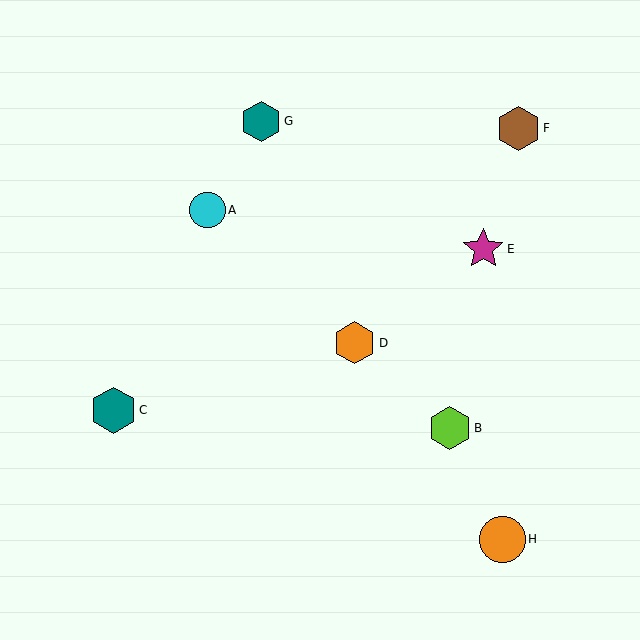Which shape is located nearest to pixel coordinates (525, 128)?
The brown hexagon (labeled F) at (519, 128) is nearest to that location.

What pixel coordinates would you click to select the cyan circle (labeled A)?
Click at (207, 210) to select the cyan circle A.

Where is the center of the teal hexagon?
The center of the teal hexagon is at (261, 121).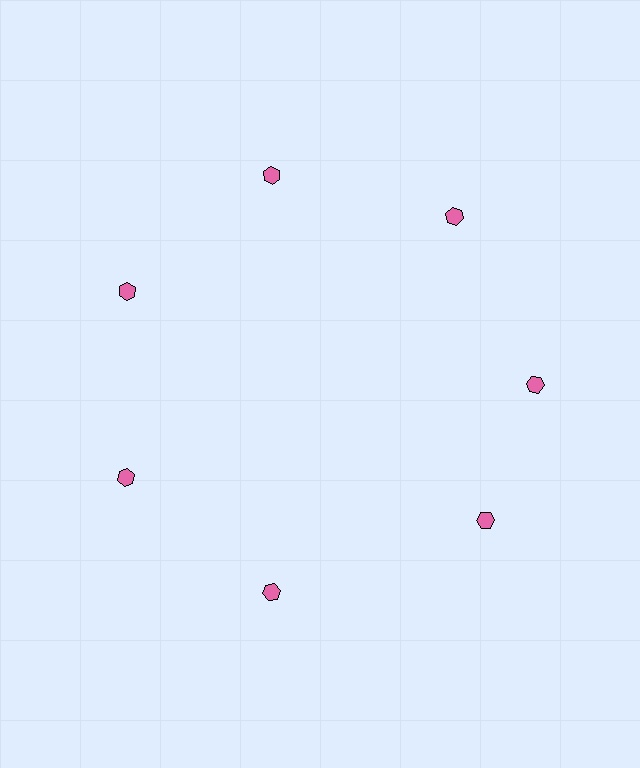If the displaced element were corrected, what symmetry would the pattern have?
It would have 7-fold rotational symmetry — the pattern would map onto itself every 51 degrees.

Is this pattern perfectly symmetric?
No. The 7 pink hexagons are arranged in a ring, but one element near the 5 o'clock position is rotated out of alignment along the ring, breaking the 7-fold rotational symmetry.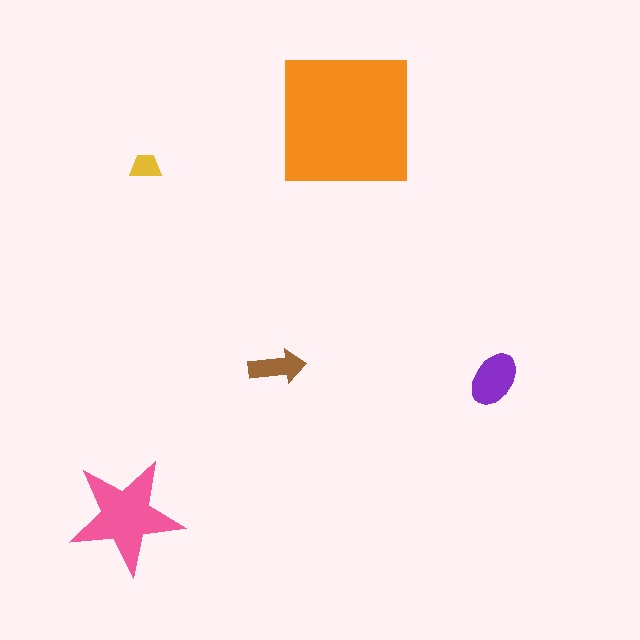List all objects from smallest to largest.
The yellow trapezoid, the brown arrow, the purple ellipse, the pink star, the orange square.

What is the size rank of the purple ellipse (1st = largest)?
3rd.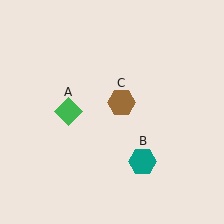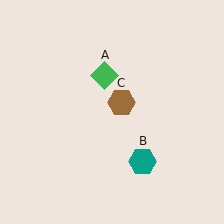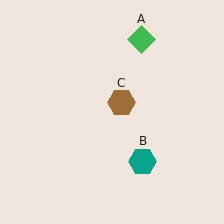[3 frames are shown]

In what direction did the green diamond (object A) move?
The green diamond (object A) moved up and to the right.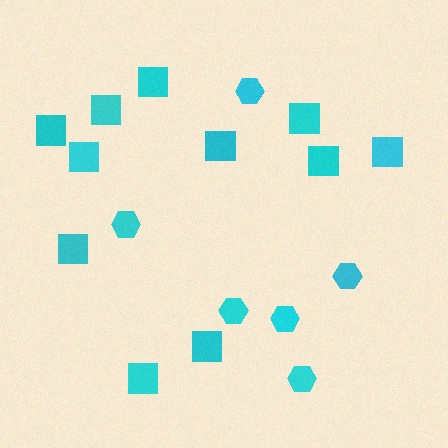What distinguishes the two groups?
There are 2 groups: one group of hexagons (6) and one group of squares (11).